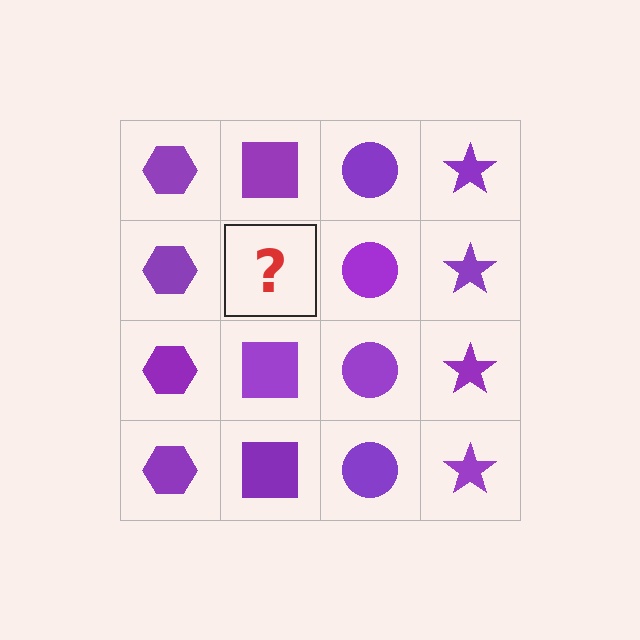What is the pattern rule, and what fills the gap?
The rule is that each column has a consistent shape. The gap should be filled with a purple square.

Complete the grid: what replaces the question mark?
The question mark should be replaced with a purple square.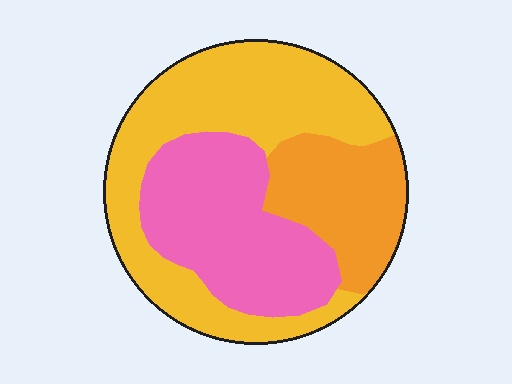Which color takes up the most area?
Yellow, at roughly 45%.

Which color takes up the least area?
Orange, at roughly 20%.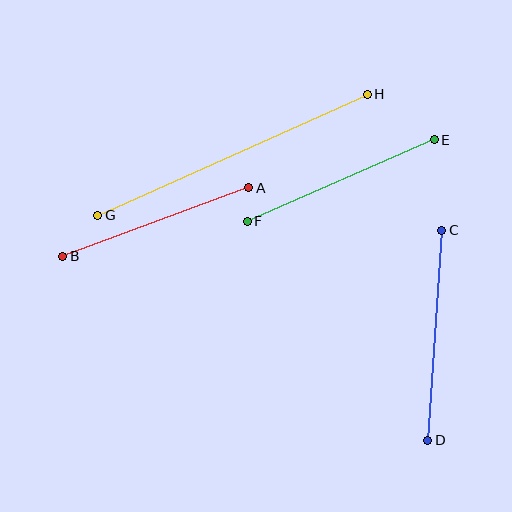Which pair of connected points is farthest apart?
Points G and H are farthest apart.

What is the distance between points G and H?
The distance is approximately 295 pixels.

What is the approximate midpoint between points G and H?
The midpoint is at approximately (232, 155) pixels.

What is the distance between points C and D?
The distance is approximately 210 pixels.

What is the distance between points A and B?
The distance is approximately 198 pixels.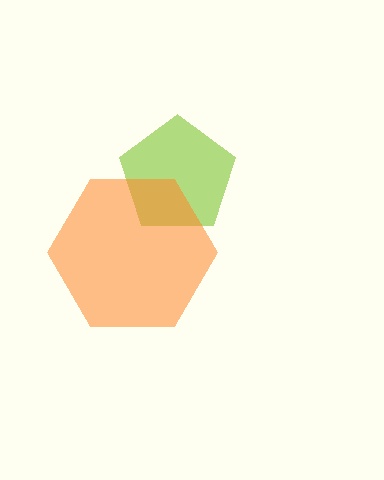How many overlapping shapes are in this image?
There are 2 overlapping shapes in the image.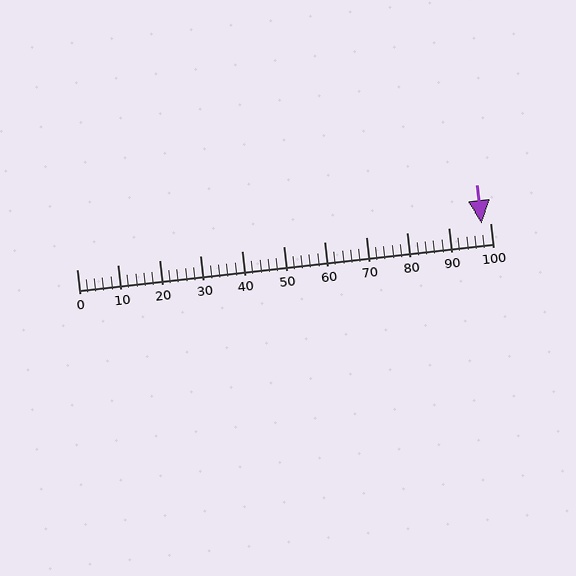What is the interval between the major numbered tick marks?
The major tick marks are spaced 10 units apart.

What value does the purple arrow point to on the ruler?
The purple arrow points to approximately 98.